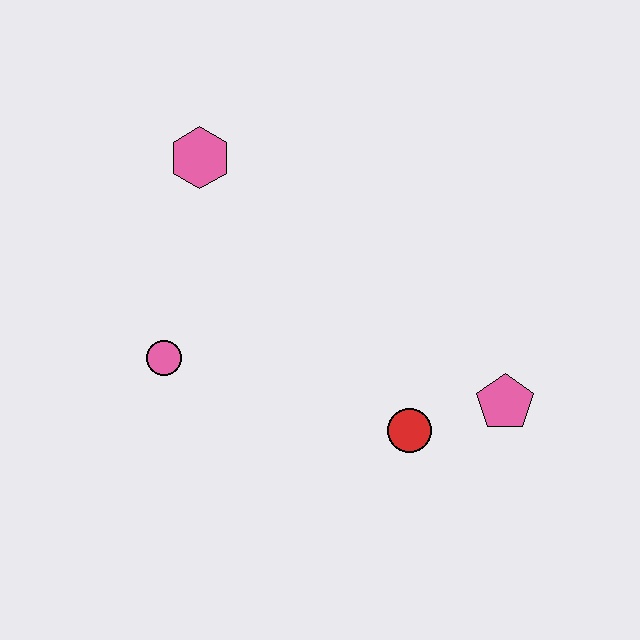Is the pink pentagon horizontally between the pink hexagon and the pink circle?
No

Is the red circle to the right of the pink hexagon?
Yes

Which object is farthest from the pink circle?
The pink pentagon is farthest from the pink circle.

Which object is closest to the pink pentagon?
The red circle is closest to the pink pentagon.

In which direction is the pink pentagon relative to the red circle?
The pink pentagon is to the right of the red circle.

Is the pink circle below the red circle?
No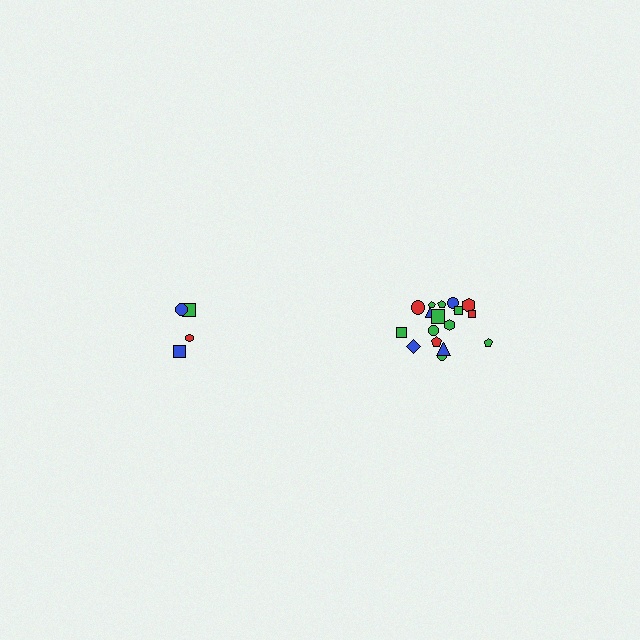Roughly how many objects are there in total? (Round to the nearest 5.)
Roughly 20 objects in total.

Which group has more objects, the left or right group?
The right group.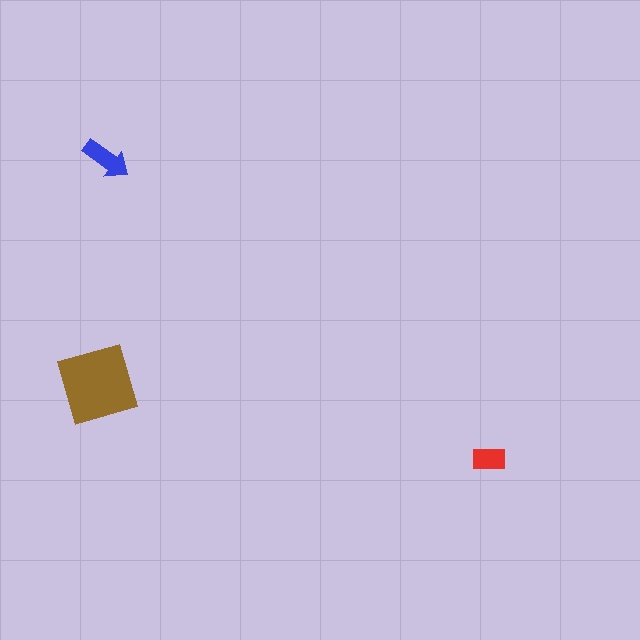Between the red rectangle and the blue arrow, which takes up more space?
The blue arrow.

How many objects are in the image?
There are 3 objects in the image.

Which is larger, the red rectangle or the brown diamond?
The brown diamond.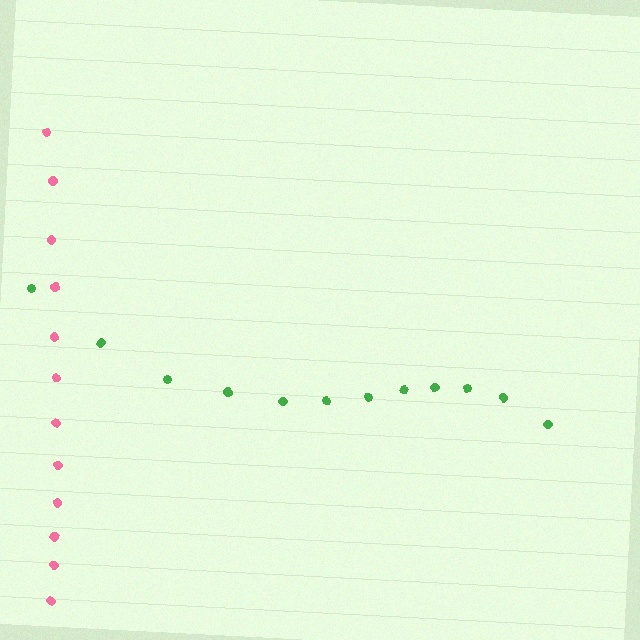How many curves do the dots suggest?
There are 2 distinct paths.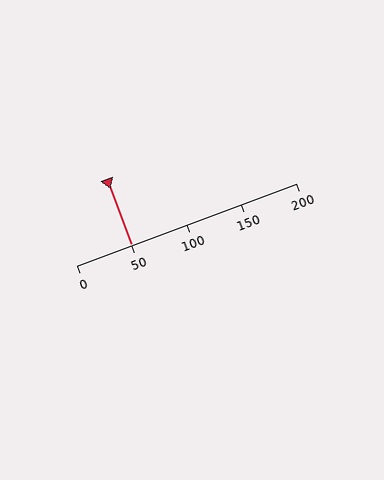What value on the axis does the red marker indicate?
The marker indicates approximately 50.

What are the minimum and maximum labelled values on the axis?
The axis runs from 0 to 200.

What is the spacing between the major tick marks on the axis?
The major ticks are spaced 50 apart.